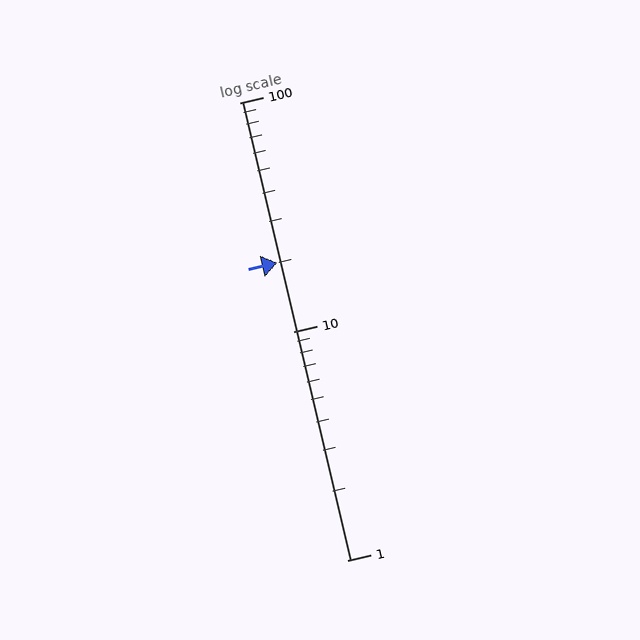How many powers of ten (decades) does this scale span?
The scale spans 2 decades, from 1 to 100.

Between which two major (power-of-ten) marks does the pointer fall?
The pointer is between 10 and 100.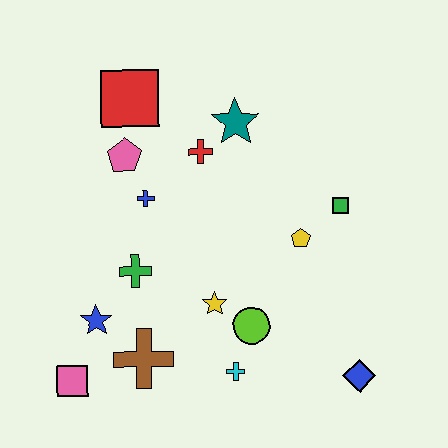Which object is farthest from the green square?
The pink square is farthest from the green square.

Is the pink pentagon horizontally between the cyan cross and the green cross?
No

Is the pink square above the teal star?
No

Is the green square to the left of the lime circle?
No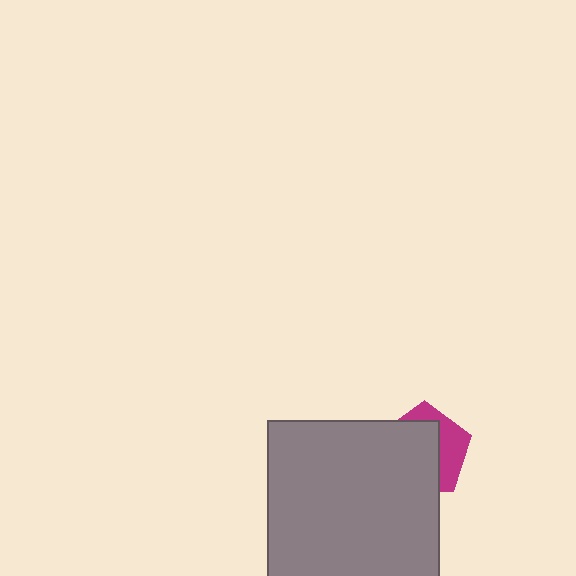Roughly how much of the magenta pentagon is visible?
A small part of it is visible (roughly 36%).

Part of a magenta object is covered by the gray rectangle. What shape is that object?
It is a pentagon.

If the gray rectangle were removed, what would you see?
You would see the complete magenta pentagon.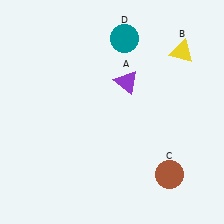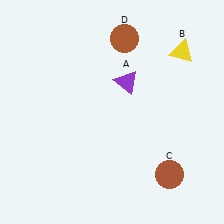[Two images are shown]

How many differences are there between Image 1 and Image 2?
There is 1 difference between the two images.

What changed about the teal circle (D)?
In Image 1, D is teal. In Image 2, it changed to brown.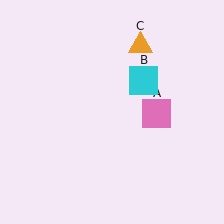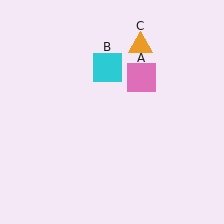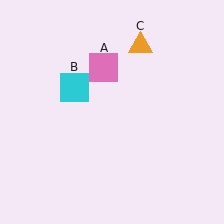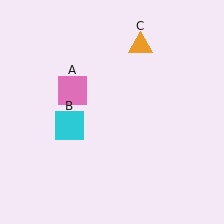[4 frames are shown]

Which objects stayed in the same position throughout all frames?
Orange triangle (object C) remained stationary.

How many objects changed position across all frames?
2 objects changed position: pink square (object A), cyan square (object B).